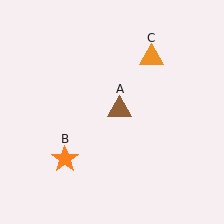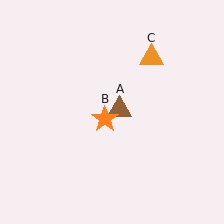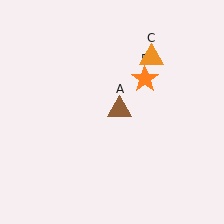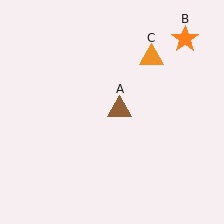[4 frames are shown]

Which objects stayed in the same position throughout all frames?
Brown triangle (object A) and orange triangle (object C) remained stationary.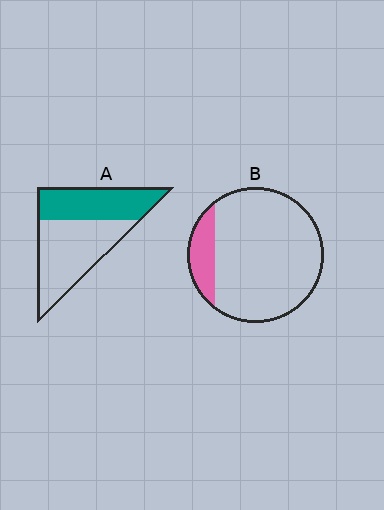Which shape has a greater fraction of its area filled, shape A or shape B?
Shape A.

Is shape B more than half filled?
No.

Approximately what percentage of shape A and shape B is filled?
A is approximately 45% and B is approximately 15%.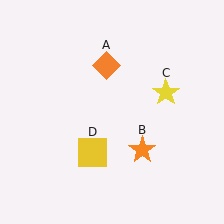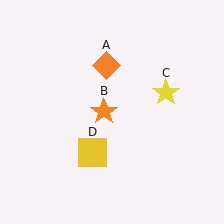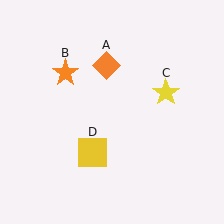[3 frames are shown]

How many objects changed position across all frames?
1 object changed position: orange star (object B).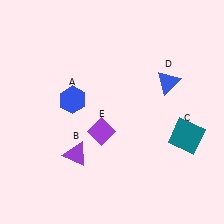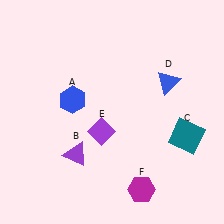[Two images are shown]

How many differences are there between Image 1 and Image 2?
There is 1 difference between the two images.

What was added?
A magenta hexagon (F) was added in Image 2.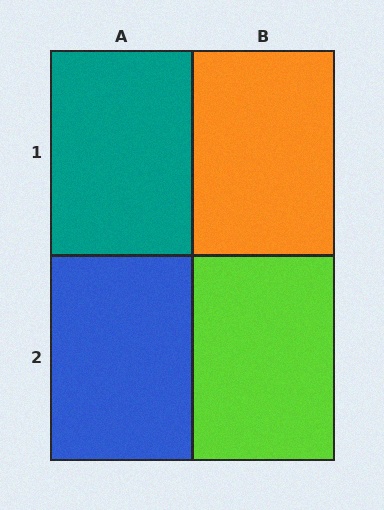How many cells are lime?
1 cell is lime.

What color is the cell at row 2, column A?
Blue.